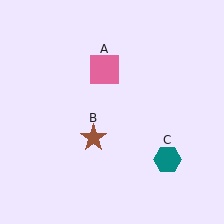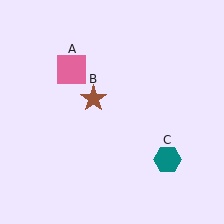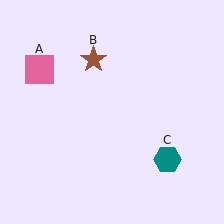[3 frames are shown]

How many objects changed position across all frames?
2 objects changed position: pink square (object A), brown star (object B).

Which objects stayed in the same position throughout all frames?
Teal hexagon (object C) remained stationary.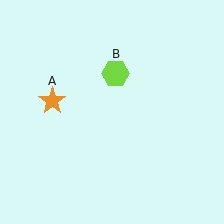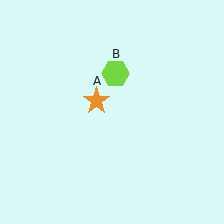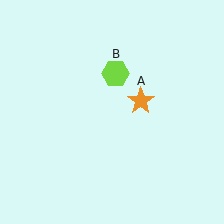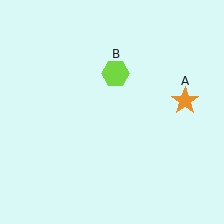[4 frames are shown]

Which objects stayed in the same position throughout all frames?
Lime hexagon (object B) remained stationary.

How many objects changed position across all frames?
1 object changed position: orange star (object A).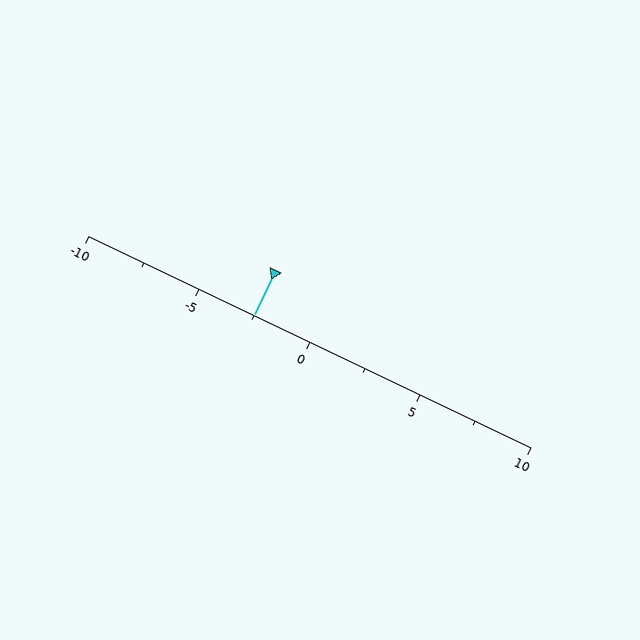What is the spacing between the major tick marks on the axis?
The major ticks are spaced 5 apart.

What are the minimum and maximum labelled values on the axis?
The axis runs from -10 to 10.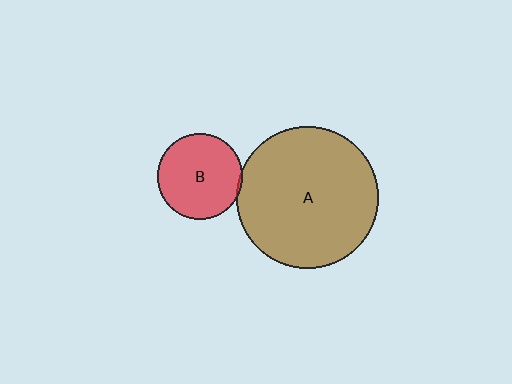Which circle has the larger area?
Circle A (brown).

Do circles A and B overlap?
Yes.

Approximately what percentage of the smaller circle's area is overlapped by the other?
Approximately 5%.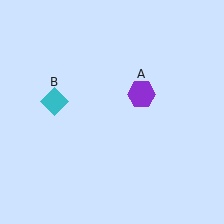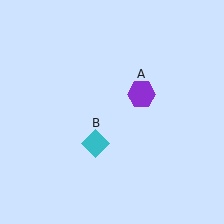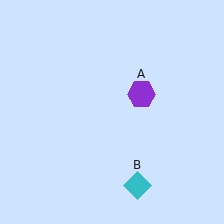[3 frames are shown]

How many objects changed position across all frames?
1 object changed position: cyan diamond (object B).